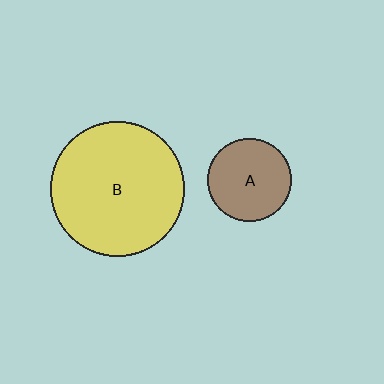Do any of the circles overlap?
No, none of the circles overlap.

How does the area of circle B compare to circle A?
Approximately 2.6 times.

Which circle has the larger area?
Circle B (yellow).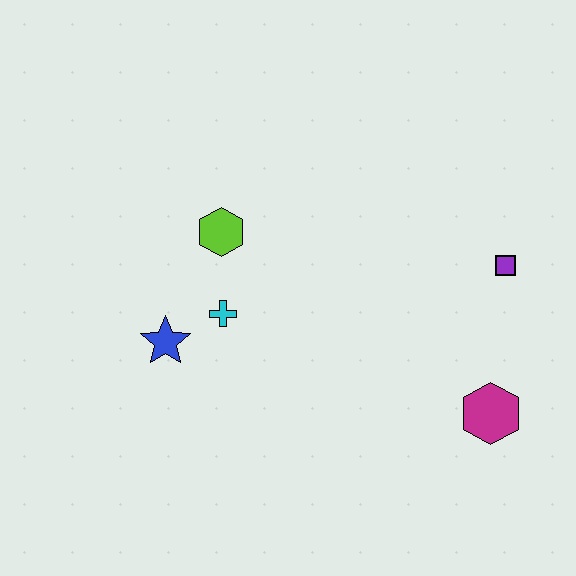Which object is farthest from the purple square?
The blue star is farthest from the purple square.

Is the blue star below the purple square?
Yes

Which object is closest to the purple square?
The magenta hexagon is closest to the purple square.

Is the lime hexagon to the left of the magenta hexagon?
Yes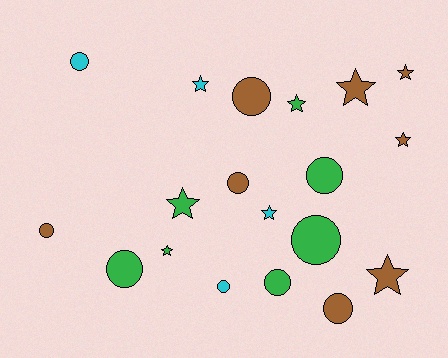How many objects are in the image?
There are 19 objects.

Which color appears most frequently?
Brown, with 8 objects.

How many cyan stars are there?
There are 2 cyan stars.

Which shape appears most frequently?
Circle, with 10 objects.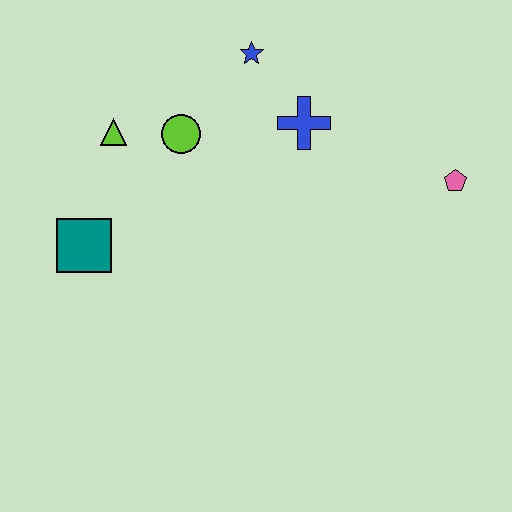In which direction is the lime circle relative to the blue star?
The lime circle is below the blue star.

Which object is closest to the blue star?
The blue cross is closest to the blue star.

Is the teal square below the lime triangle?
Yes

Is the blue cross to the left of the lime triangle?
No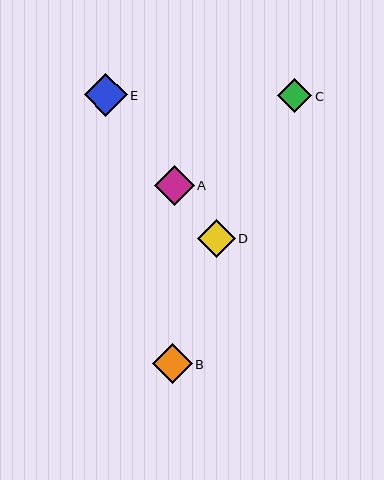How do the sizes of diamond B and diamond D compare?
Diamond B and diamond D are approximately the same size.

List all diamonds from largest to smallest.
From largest to smallest: E, A, B, D, C.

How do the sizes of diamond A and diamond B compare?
Diamond A and diamond B are approximately the same size.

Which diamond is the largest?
Diamond E is the largest with a size of approximately 43 pixels.